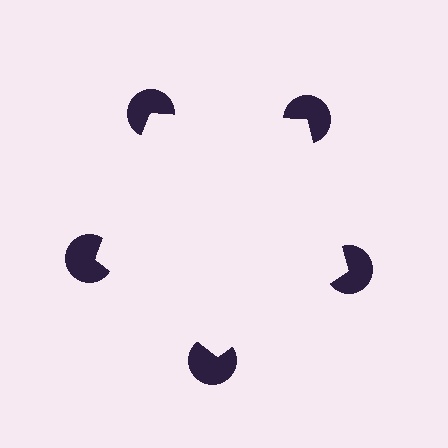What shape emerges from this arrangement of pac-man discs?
An illusory pentagon — its edges are inferred from the aligned wedge cuts in the pac-man discs, not physically drawn.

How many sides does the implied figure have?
5 sides.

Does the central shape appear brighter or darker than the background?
It typically appears slightly brighter than the background, even though no actual brightness change is drawn.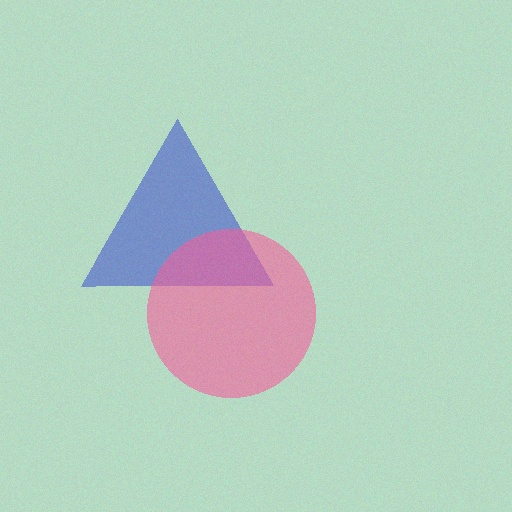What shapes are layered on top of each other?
The layered shapes are: a blue triangle, a pink circle.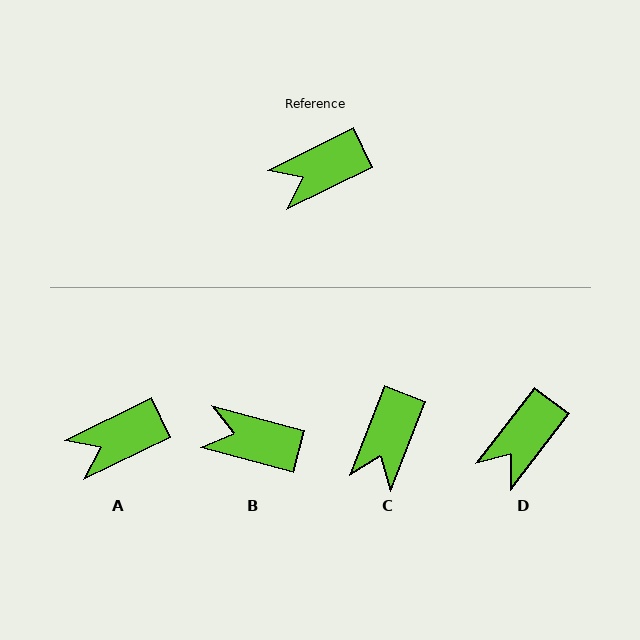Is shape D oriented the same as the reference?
No, it is off by about 26 degrees.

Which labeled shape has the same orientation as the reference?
A.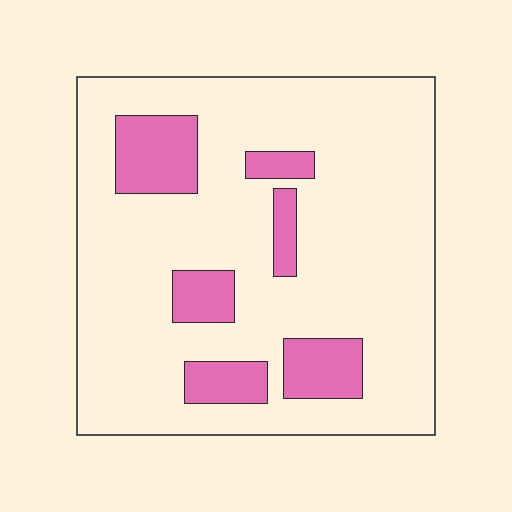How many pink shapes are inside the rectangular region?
6.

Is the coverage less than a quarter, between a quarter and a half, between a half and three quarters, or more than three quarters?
Less than a quarter.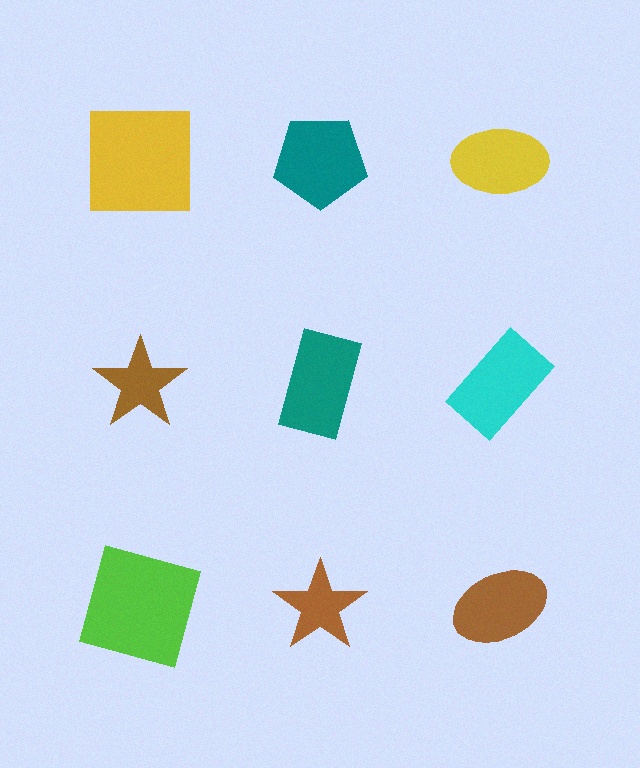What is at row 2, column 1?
A brown star.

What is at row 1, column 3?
A yellow ellipse.